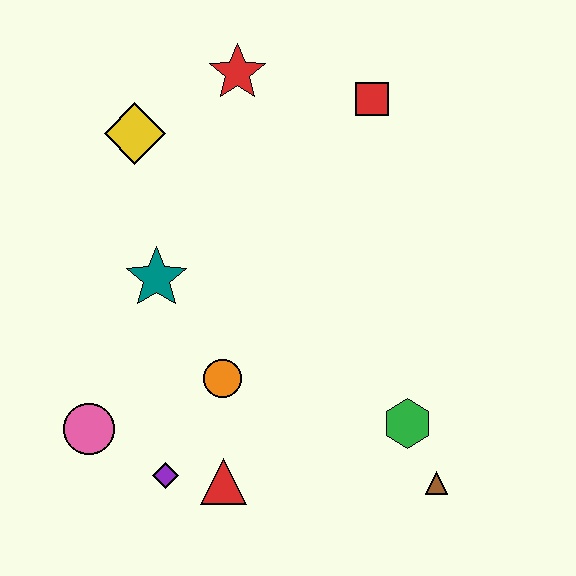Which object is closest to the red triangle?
The purple diamond is closest to the red triangle.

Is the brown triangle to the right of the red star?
Yes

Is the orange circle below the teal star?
Yes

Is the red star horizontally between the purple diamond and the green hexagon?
Yes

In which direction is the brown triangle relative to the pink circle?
The brown triangle is to the right of the pink circle.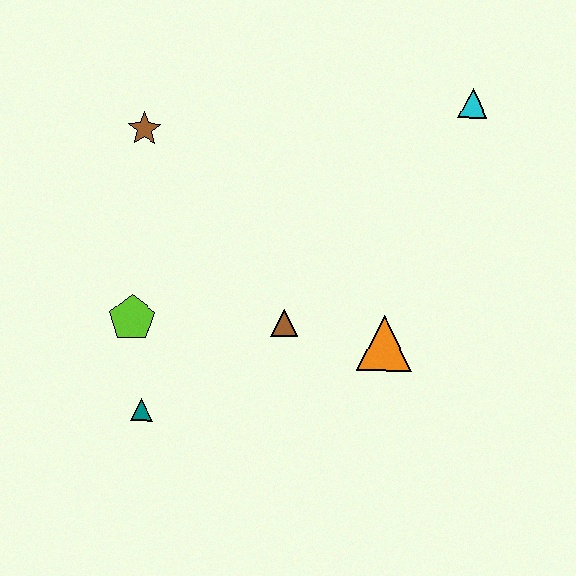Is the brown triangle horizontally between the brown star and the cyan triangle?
Yes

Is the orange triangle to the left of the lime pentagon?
No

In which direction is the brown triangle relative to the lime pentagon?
The brown triangle is to the right of the lime pentagon.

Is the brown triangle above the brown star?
No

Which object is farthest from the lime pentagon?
The cyan triangle is farthest from the lime pentagon.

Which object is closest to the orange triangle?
The brown triangle is closest to the orange triangle.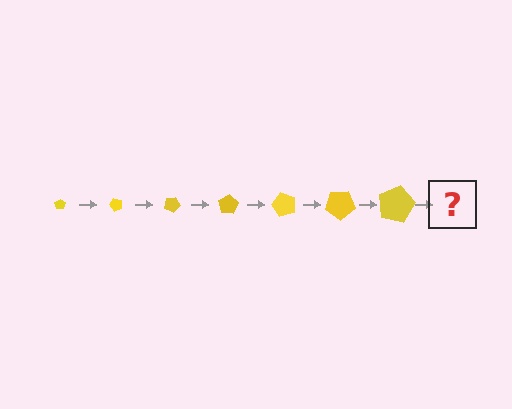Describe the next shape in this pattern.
It should be a pentagon, larger than the previous one and rotated 350 degrees from the start.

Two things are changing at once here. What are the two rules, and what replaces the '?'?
The two rules are that the pentagon grows larger each step and it rotates 50 degrees each step. The '?' should be a pentagon, larger than the previous one and rotated 350 degrees from the start.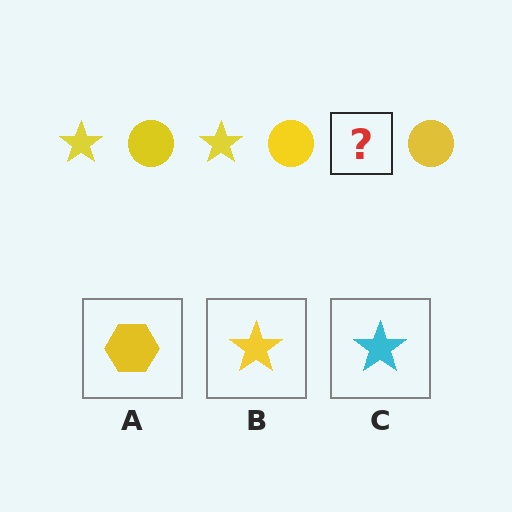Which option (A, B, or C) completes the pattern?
B.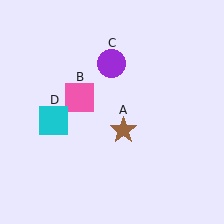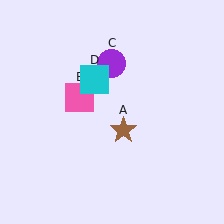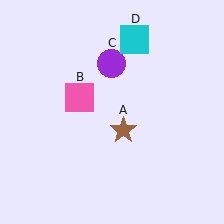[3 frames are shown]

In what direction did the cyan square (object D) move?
The cyan square (object D) moved up and to the right.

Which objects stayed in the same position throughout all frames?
Brown star (object A) and pink square (object B) and purple circle (object C) remained stationary.